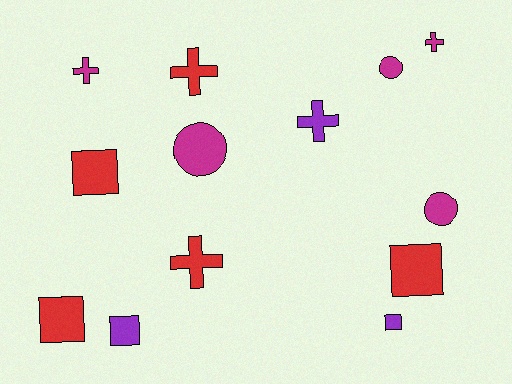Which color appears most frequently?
Red, with 5 objects.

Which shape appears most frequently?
Cross, with 5 objects.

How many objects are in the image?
There are 13 objects.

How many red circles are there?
There are no red circles.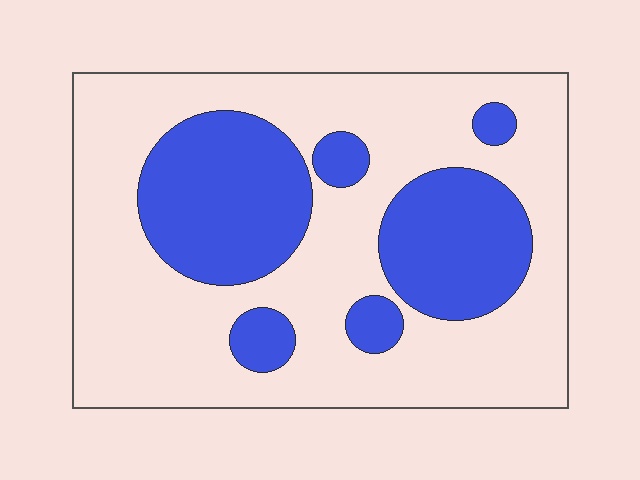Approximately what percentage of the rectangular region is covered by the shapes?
Approximately 30%.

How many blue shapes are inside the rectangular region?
6.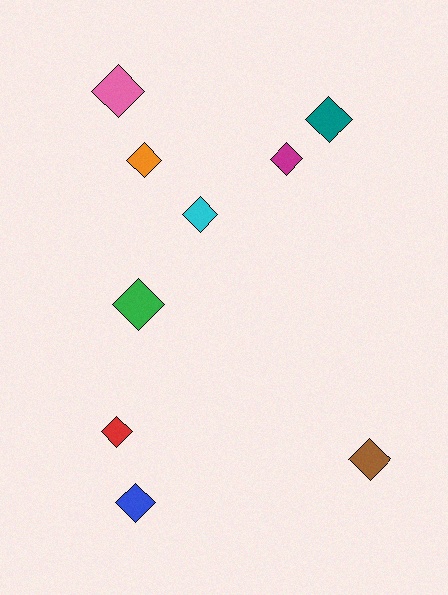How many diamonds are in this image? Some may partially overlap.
There are 9 diamonds.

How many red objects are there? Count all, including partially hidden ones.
There is 1 red object.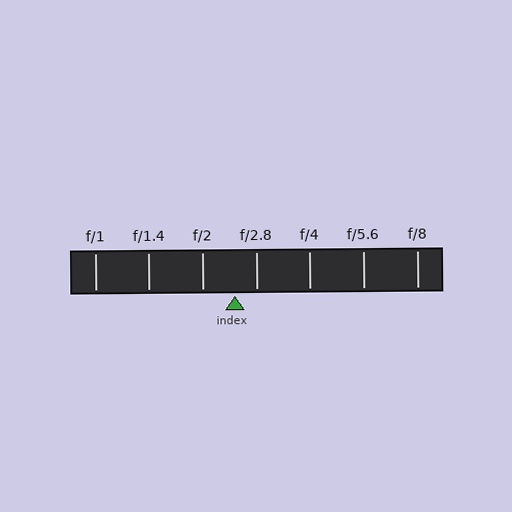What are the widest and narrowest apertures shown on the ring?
The widest aperture shown is f/1 and the narrowest is f/8.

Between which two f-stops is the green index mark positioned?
The index mark is between f/2 and f/2.8.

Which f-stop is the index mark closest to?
The index mark is closest to f/2.8.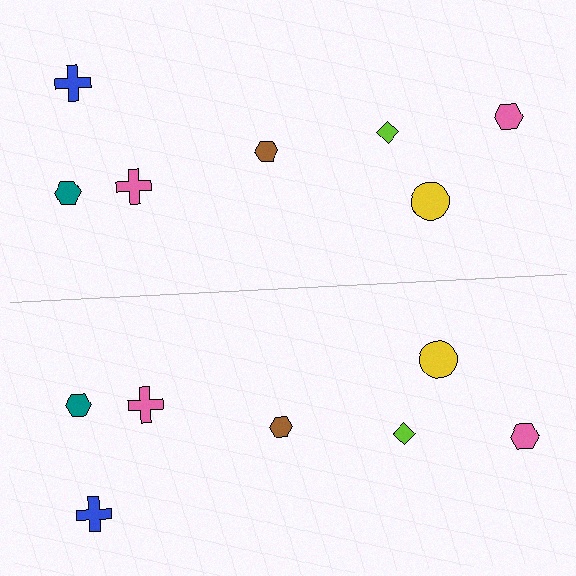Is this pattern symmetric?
Yes, this pattern has bilateral (reflection) symmetry.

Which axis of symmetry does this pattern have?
The pattern has a horizontal axis of symmetry running through the center of the image.